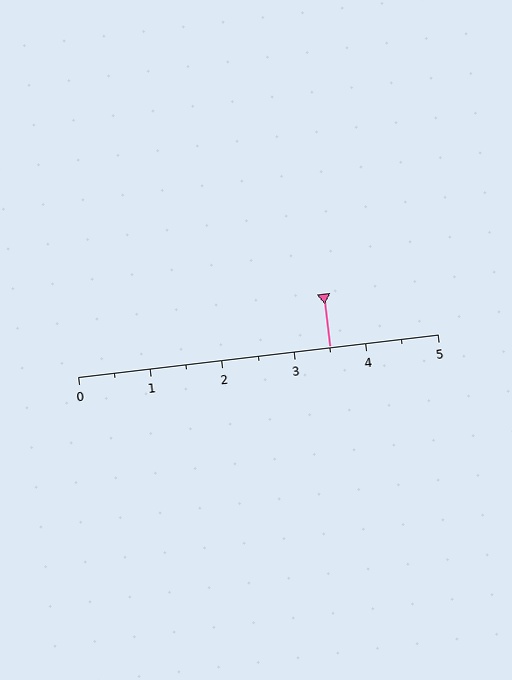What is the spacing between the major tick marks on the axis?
The major ticks are spaced 1 apart.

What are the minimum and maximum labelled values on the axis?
The axis runs from 0 to 5.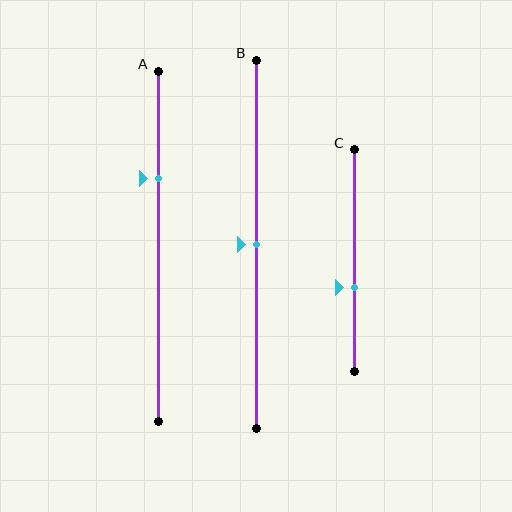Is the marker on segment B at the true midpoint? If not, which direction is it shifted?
Yes, the marker on segment B is at the true midpoint.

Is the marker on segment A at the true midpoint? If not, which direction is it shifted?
No, the marker on segment A is shifted upward by about 19% of the segment length.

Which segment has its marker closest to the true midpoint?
Segment B has its marker closest to the true midpoint.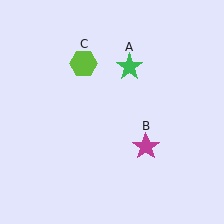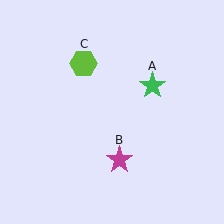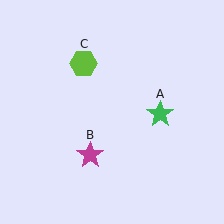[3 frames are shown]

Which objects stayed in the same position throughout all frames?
Lime hexagon (object C) remained stationary.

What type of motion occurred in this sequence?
The green star (object A), magenta star (object B) rotated clockwise around the center of the scene.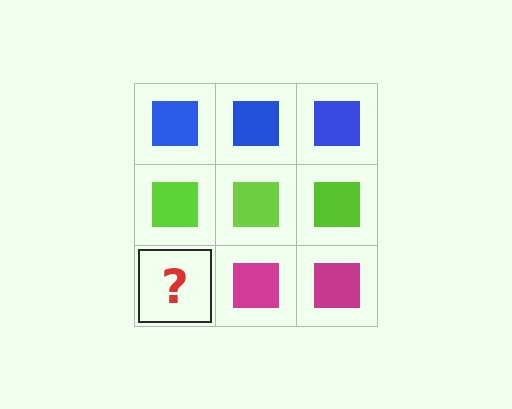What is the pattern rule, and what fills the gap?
The rule is that each row has a consistent color. The gap should be filled with a magenta square.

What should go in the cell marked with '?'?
The missing cell should contain a magenta square.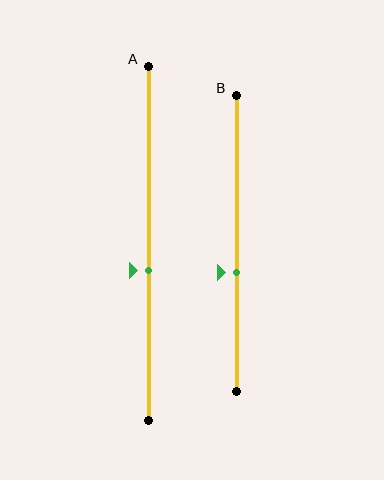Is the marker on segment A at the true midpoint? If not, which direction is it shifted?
No, the marker on segment A is shifted downward by about 8% of the segment length.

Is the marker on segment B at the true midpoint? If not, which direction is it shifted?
No, the marker on segment B is shifted downward by about 10% of the segment length.